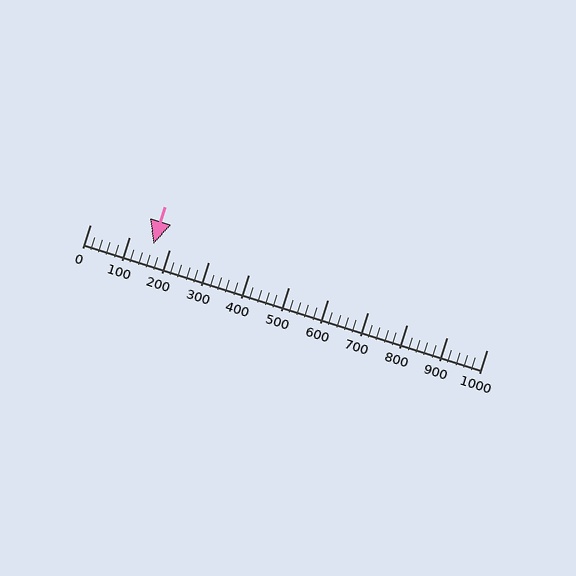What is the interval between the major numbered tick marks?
The major tick marks are spaced 100 units apart.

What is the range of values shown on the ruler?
The ruler shows values from 0 to 1000.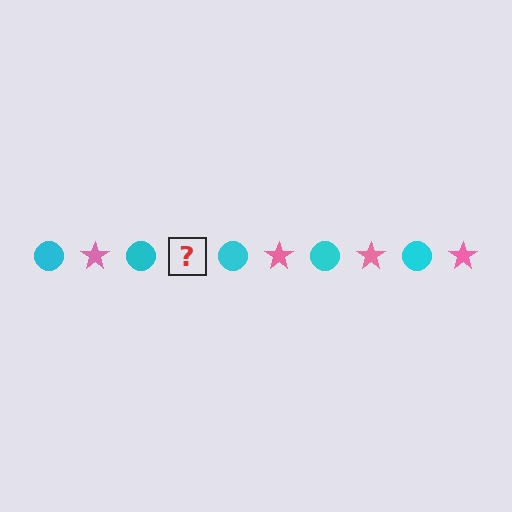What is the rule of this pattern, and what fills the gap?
The rule is that the pattern alternates between cyan circle and pink star. The gap should be filled with a pink star.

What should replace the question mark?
The question mark should be replaced with a pink star.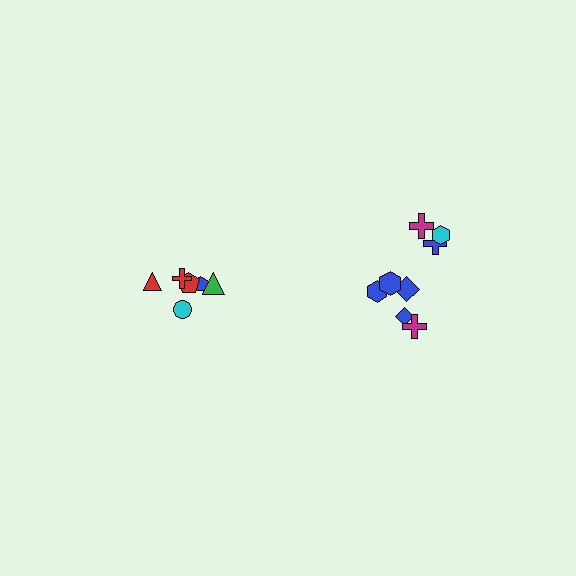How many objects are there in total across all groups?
There are 14 objects.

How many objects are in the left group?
There are 6 objects.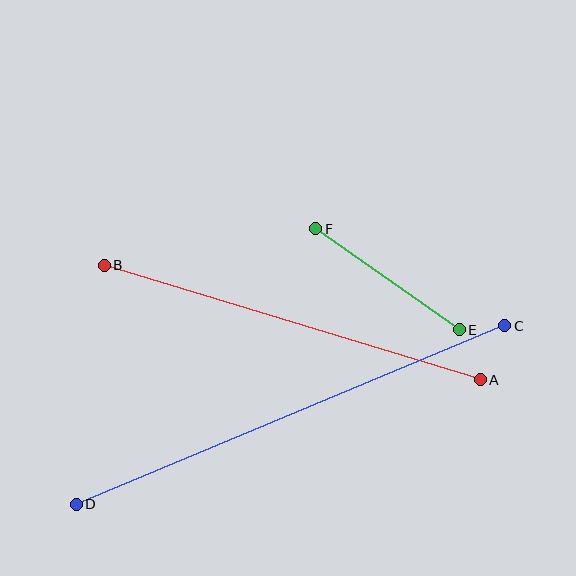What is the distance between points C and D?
The distance is approximately 464 pixels.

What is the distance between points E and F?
The distance is approximately 176 pixels.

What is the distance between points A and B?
The distance is approximately 393 pixels.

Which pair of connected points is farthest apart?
Points C and D are farthest apart.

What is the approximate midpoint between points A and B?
The midpoint is at approximately (292, 322) pixels.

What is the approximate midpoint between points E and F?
The midpoint is at approximately (388, 279) pixels.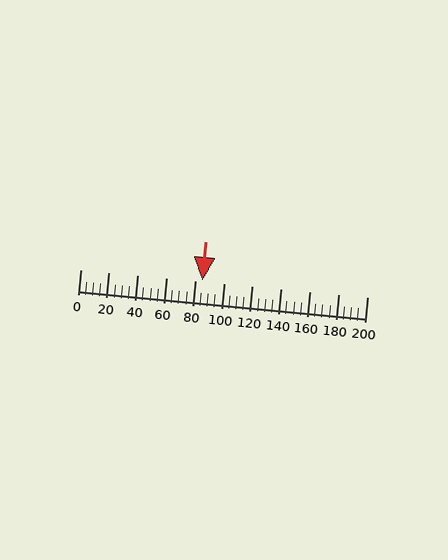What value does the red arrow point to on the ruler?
The red arrow points to approximately 85.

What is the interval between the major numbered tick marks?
The major tick marks are spaced 20 units apart.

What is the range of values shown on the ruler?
The ruler shows values from 0 to 200.